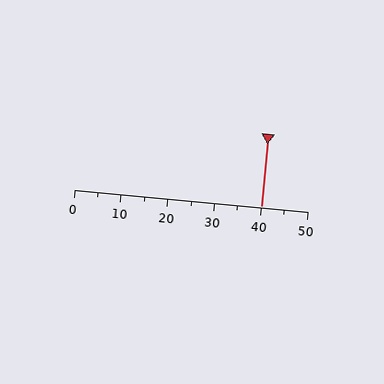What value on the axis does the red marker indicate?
The marker indicates approximately 40.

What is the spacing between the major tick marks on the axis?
The major ticks are spaced 10 apart.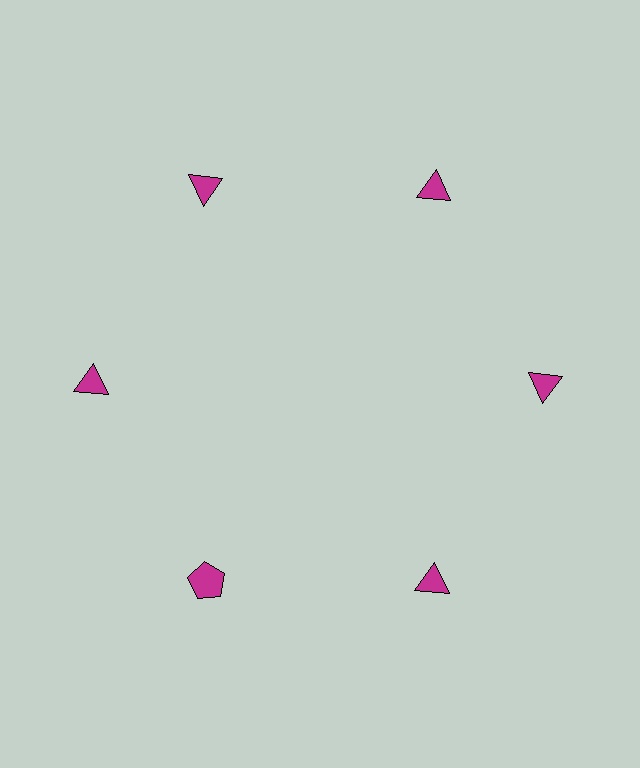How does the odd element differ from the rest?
It has a different shape: pentagon instead of triangle.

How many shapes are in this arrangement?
There are 6 shapes arranged in a ring pattern.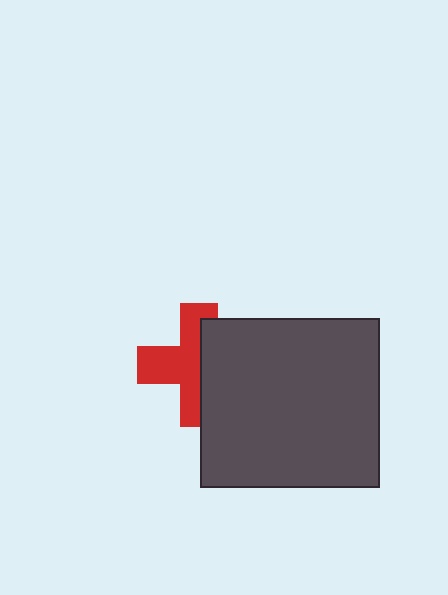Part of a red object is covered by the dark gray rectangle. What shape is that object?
It is a cross.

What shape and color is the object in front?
The object in front is a dark gray rectangle.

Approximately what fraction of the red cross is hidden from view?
Roughly 46% of the red cross is hidden behind the dark gray rectangle.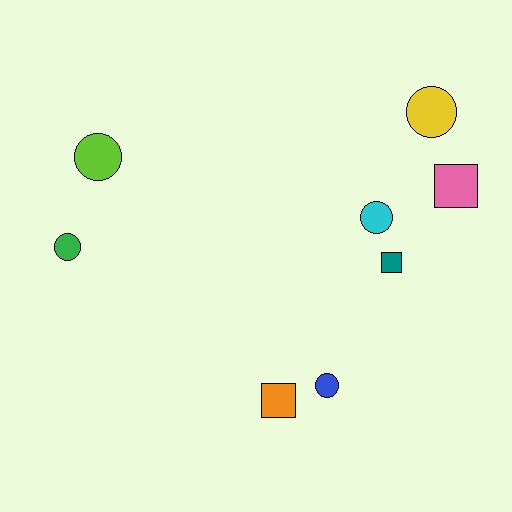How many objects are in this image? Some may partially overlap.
There are 8 objects.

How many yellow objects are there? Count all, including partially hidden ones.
There is 1 yellow object.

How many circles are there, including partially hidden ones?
There are 5 circles.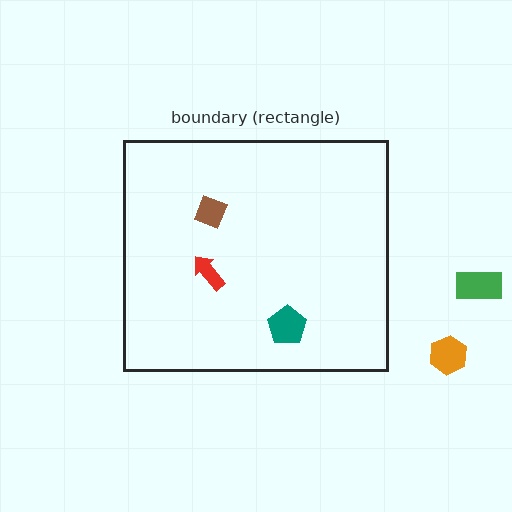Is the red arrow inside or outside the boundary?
Inside.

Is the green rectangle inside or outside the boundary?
Outside.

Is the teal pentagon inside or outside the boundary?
Inside.